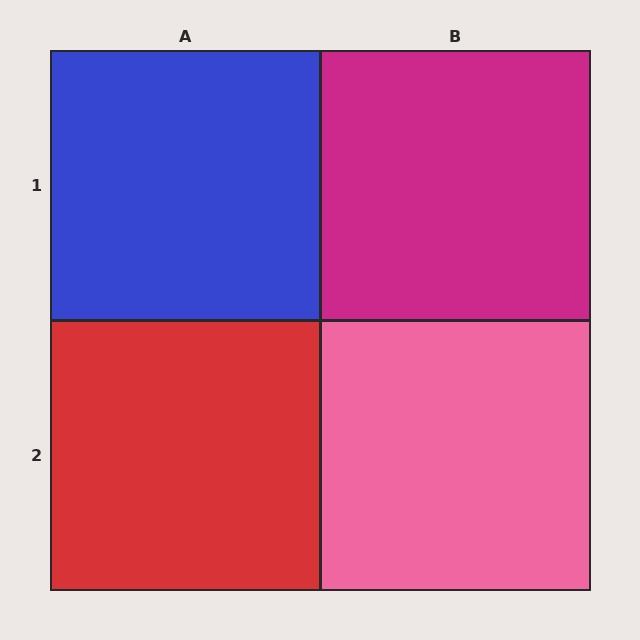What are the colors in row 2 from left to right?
Red, pink.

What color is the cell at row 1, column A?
Blue.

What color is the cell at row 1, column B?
Magenta.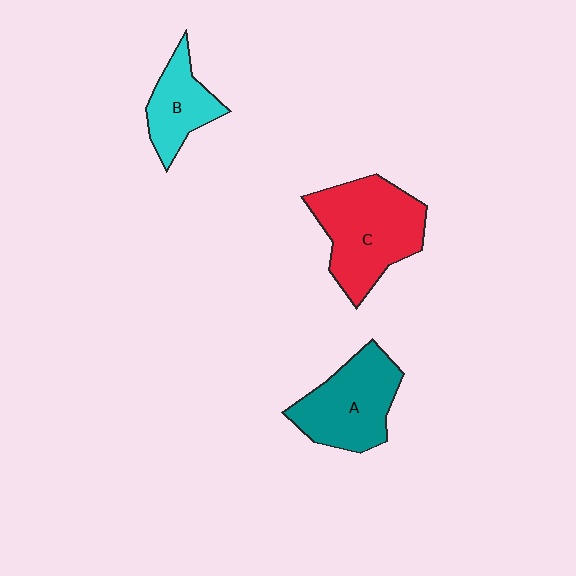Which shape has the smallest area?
Shape B (cyan).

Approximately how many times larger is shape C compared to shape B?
Approximately 1.9 times.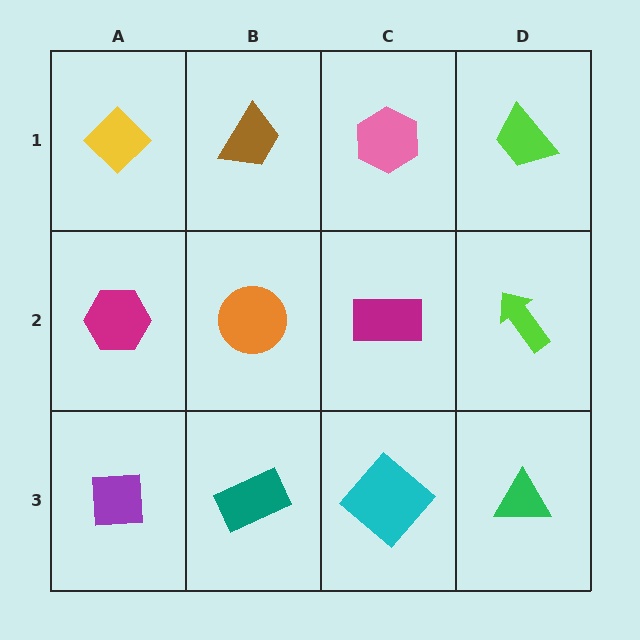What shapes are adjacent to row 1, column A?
A magenta hexagon (row 2, column A), a brown trapezoid (row 1, column B).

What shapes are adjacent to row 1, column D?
A lime arrow (row 2, column D), a pink hexagon (row 1, column C).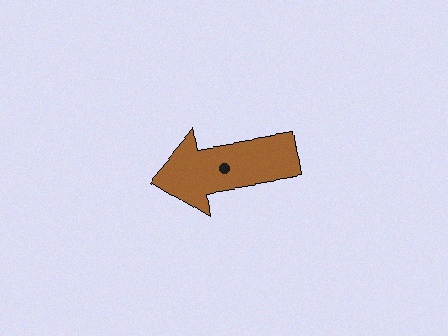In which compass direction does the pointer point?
West.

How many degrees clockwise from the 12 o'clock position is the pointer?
Approximately 261 degrees.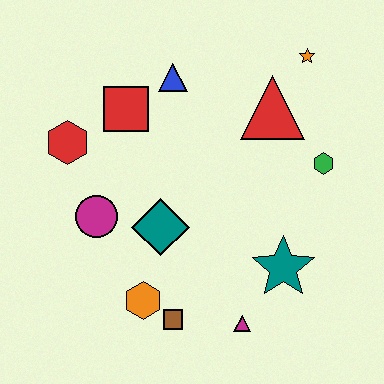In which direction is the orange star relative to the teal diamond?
The orange star is above the teal diamond.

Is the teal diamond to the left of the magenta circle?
No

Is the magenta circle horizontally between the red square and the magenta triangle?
No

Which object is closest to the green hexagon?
The red triangle is closest to the green hexagon.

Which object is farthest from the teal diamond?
The orange star is farthest from the teal diamond.